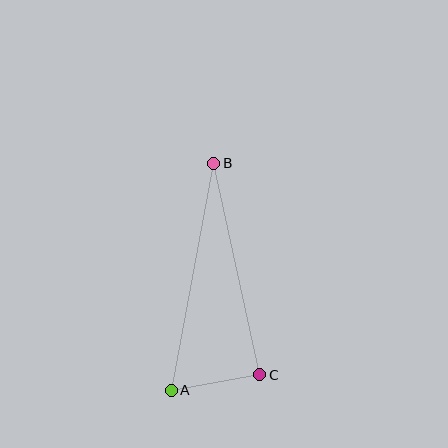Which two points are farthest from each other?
Points A and B are farthest from each other.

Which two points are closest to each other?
Points A and C are closest to each other.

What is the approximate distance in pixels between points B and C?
The distance between B and C is approximately 217 pixels.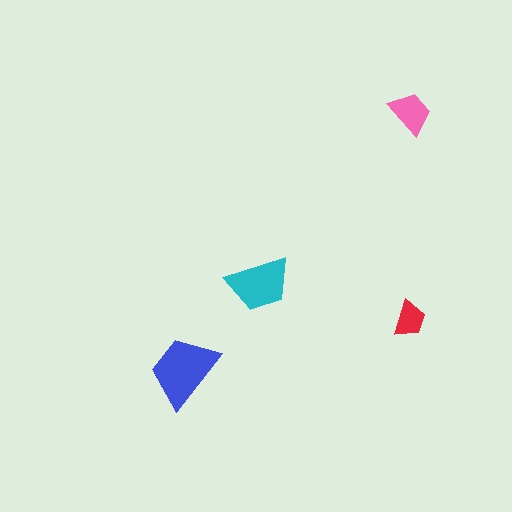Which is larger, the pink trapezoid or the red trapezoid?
The pink one.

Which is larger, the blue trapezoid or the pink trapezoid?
The blue one.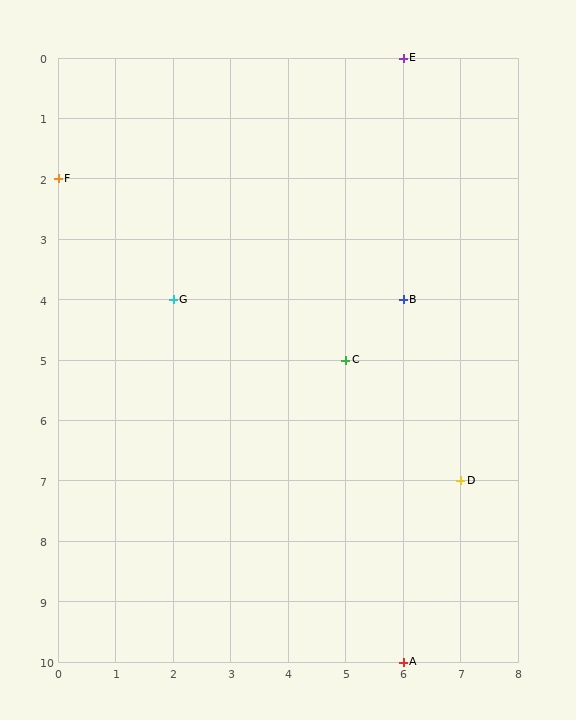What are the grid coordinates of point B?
Point B is at grid coordinates (6, 4).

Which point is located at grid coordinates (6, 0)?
Point E is at (6, 0).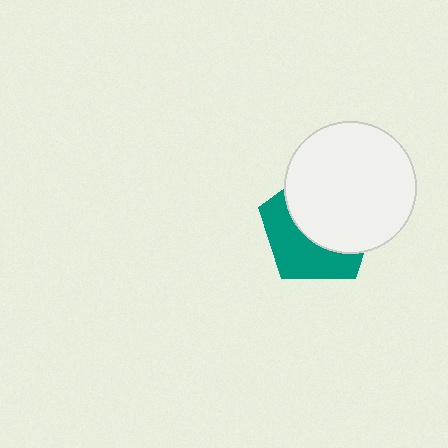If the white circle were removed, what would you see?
You would see the complete teal pentagon.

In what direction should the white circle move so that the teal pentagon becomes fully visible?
The white circle should move toward the upper-right. That is the shortest direction to clear the overlap and leave the teal pentagon fully visible.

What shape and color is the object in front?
The object in front is a white circle.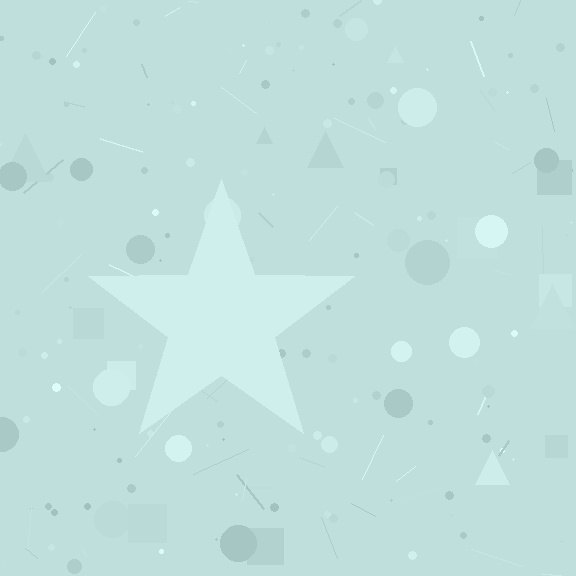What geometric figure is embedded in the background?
A star is embedded in the background.